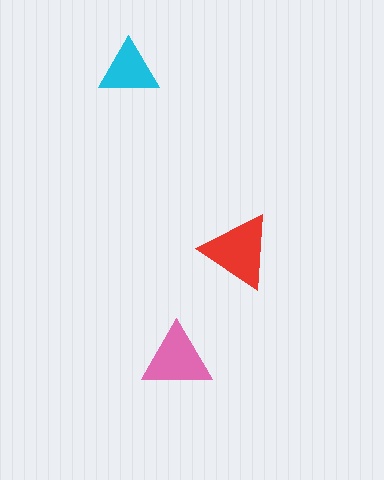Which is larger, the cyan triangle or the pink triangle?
The pink one.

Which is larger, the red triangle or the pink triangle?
The red one.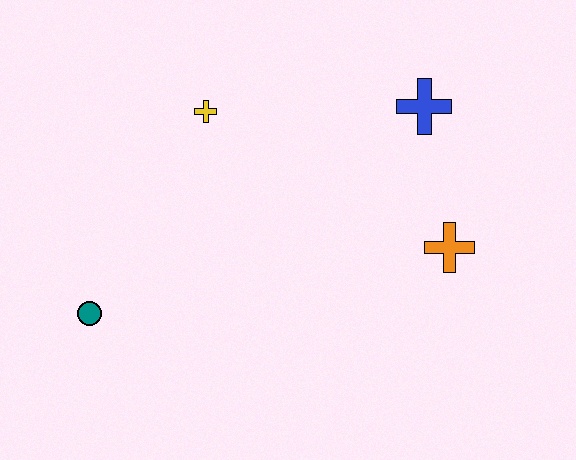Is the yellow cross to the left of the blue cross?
Yes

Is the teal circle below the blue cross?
Yes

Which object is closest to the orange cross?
The blue cross is closest to the orange cross.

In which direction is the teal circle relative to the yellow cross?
The teal circle is below the yellow cross.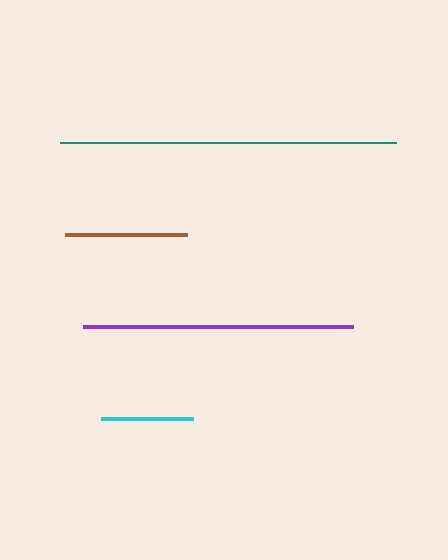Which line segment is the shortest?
The cyan line is the shortest at approximately 92 pixels.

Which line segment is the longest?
The teal line is the longest at approximately 336 pixels.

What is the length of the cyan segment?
The cyan segment is approximately 92 pixels long.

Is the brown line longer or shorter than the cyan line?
The brown line is longer than the cyan line.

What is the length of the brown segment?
The brown segment is approximately 122 pixels long.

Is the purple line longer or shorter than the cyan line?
The purple line is longer than the cyan line.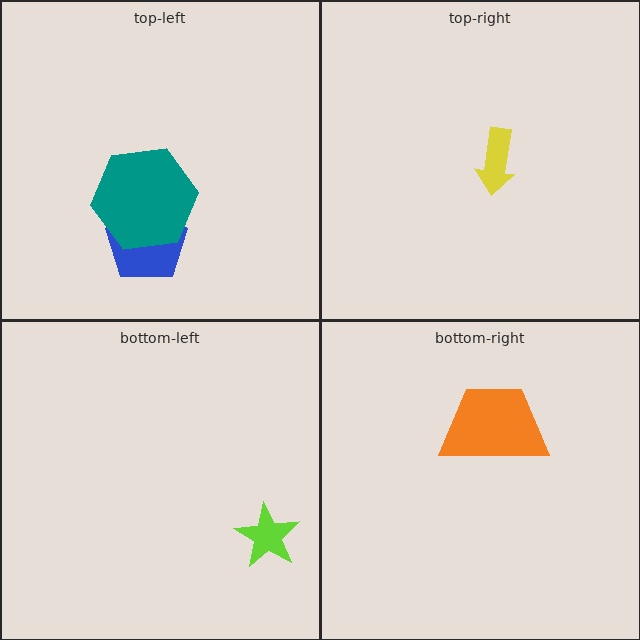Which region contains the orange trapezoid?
The bottom-right region.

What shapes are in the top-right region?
The yellow arrow.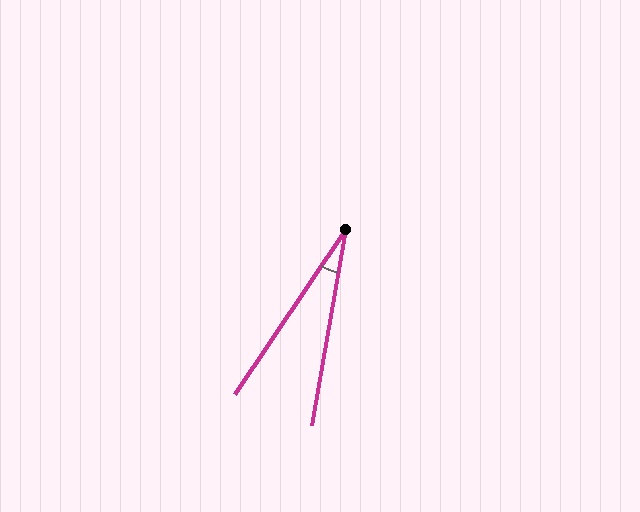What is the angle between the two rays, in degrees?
Approximately 24 degrees.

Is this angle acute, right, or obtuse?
It is acute.